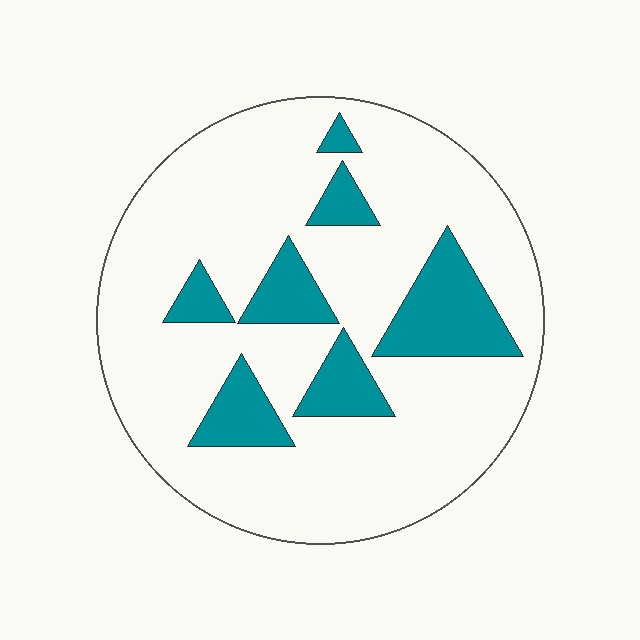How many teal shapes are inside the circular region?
7.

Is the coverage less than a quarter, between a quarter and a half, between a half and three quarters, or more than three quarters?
Less than a quarter.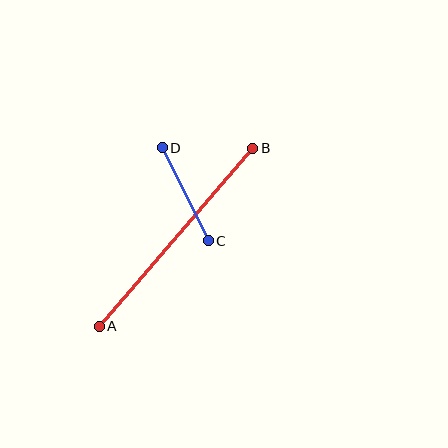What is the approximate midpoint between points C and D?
The midpoint is at approximately (185, 194) pixels.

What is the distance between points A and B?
The distance is approximately 235 pixels.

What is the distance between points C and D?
The distance is approximately 104 pixels.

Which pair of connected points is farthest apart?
Points A and B are farthest apart.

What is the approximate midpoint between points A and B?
The midpoint is at approximately (176, 237) pixels.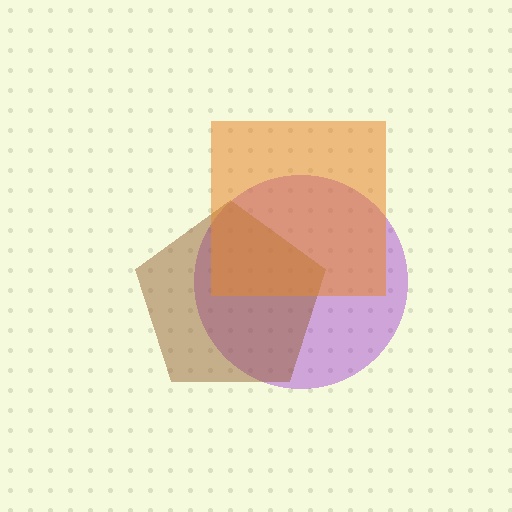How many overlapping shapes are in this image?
There are 3 overlapping shapes in the image.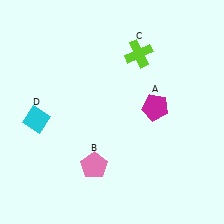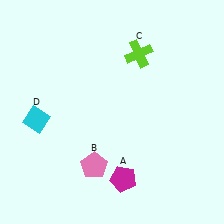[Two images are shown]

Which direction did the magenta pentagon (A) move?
The magenta pentagon (A) moved down.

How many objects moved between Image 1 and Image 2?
1 object moved between the two images.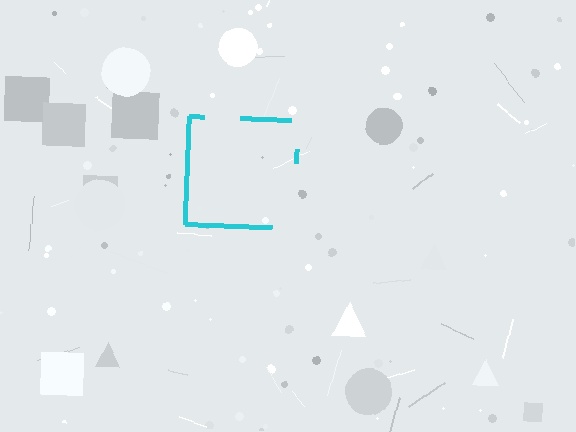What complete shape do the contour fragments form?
The contour fragments form a square.